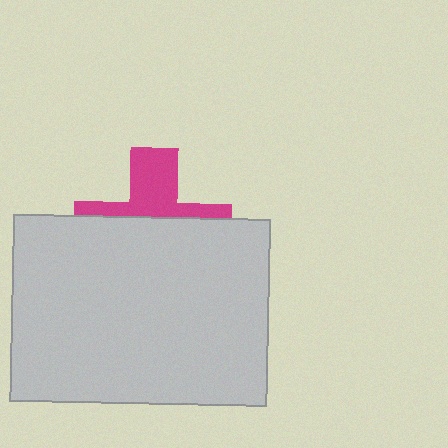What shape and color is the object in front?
The object in front is a light gray rectangle.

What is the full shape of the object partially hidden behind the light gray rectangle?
The partially hidden object is a magenta cross.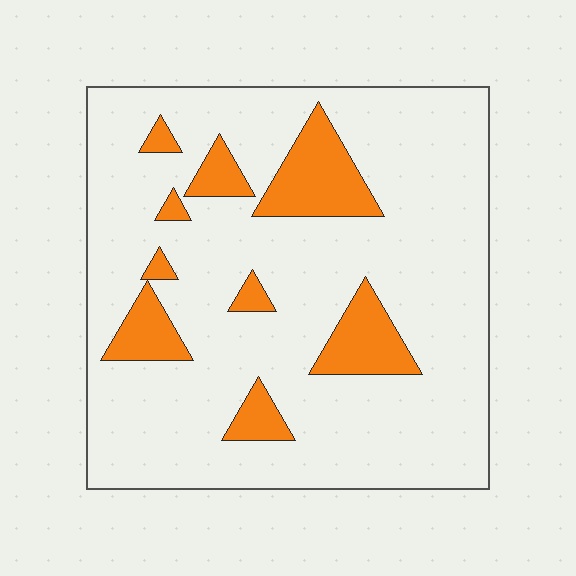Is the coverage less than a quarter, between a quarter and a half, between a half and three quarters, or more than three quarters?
Less than a quarter.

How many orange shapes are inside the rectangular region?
9.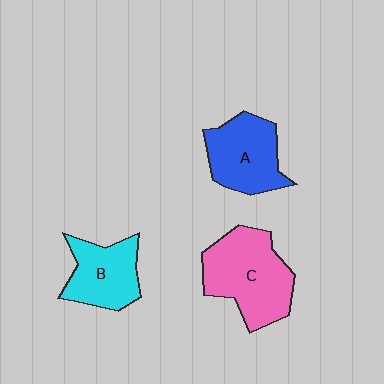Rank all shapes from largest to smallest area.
From largest to smallest: C (pink), A (blue), B (cyan).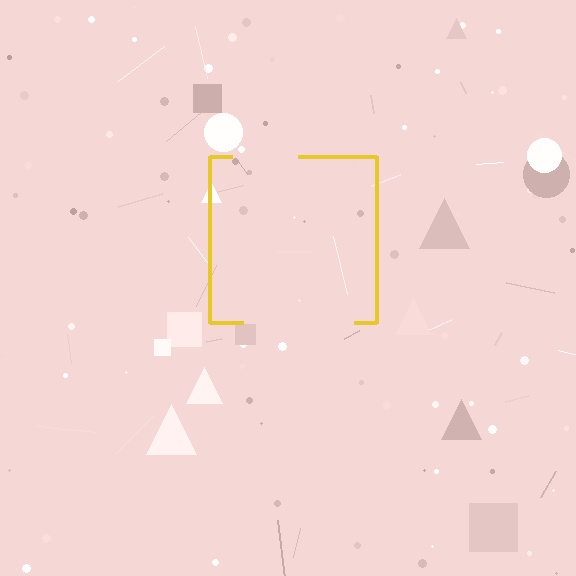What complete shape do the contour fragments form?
The contour fragments form a square.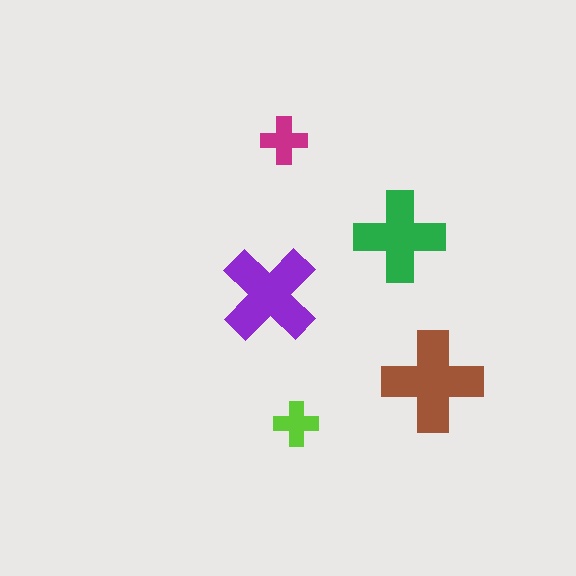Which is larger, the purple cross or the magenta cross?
The purple one.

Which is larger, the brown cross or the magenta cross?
The brown one.